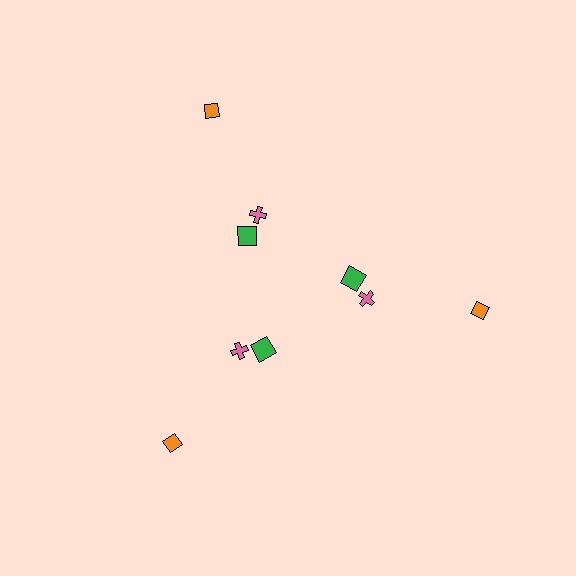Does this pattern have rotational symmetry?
Yes, this pattern has 3-fold rotational symmetry. It looks the same after rotating 120 degrees around the center.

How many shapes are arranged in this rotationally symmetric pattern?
There are 9 shapes, arranged in 3 groups of 3.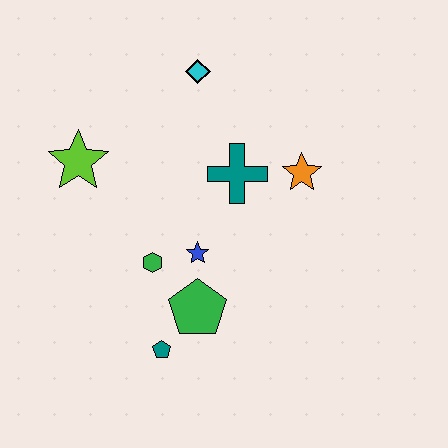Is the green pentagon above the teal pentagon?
Yes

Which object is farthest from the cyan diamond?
The teal pentagon is farthest from the cyan diamond.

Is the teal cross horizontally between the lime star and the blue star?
No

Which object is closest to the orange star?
The teal cross is closest to the orange star.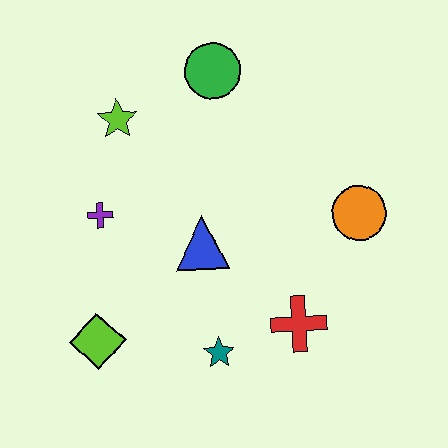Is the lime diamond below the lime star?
Yes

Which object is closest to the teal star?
The red cross is closest to the teal star.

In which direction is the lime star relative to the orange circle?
The lime star is to the left of the orange circle.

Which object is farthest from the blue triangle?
The green circle is farthest from the blue triangle.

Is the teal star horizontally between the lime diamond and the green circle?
Yes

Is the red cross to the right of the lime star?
Yes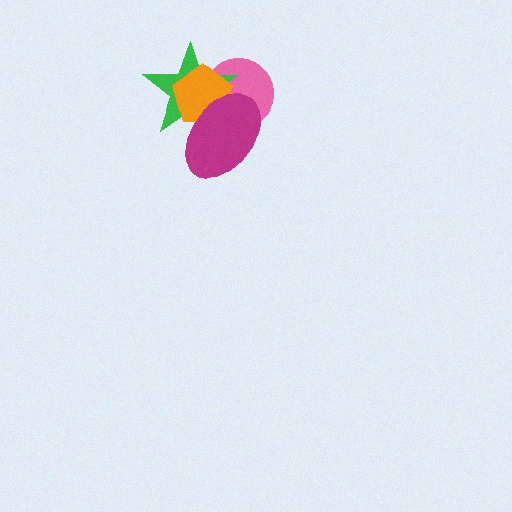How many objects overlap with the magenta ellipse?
3 objects overlap with the magenta ellipse.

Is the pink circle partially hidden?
Yes, it is partially covered by another shape.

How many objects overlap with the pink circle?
3 objects overlap with the pink circle.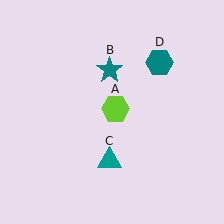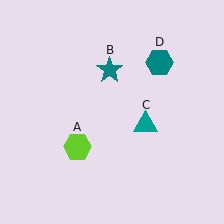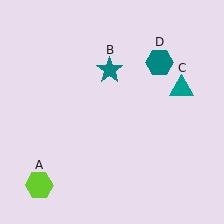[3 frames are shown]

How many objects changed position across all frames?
2 objects changed position: lime hexagon (object A), teal triangle (object C).